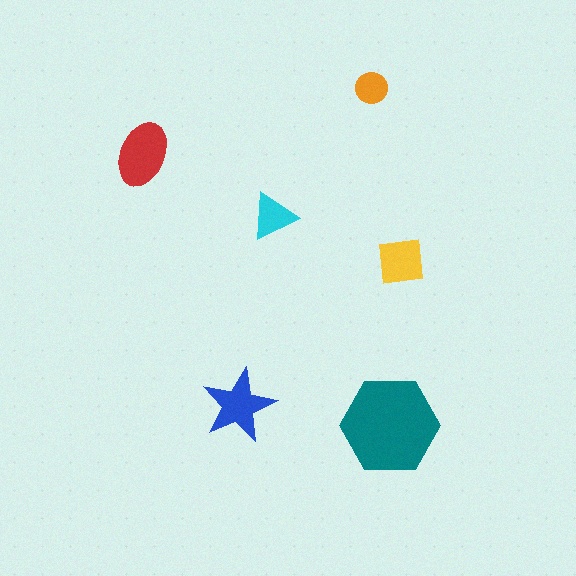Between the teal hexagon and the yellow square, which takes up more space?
The teal hexagon.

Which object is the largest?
The teal hexagon.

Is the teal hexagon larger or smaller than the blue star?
Larger.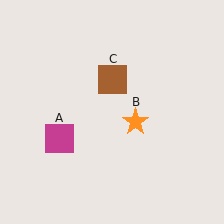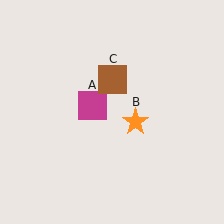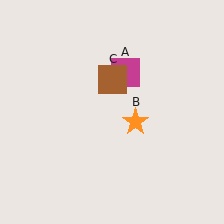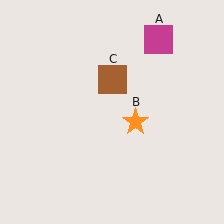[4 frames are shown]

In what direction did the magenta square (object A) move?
The magenta square (object A) moved up and to the right.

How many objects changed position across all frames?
1 object changed position: magenta square (object A).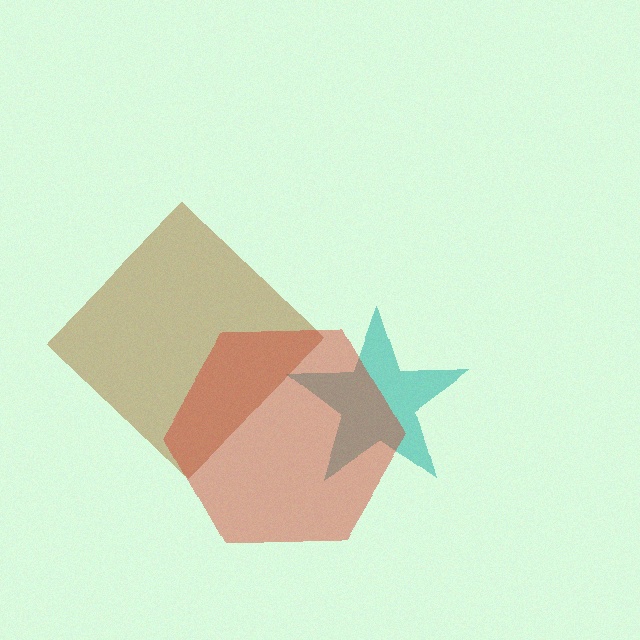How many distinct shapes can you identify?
There are 3 distinct shapes: a teal star, a brown diamond, a red hexagon.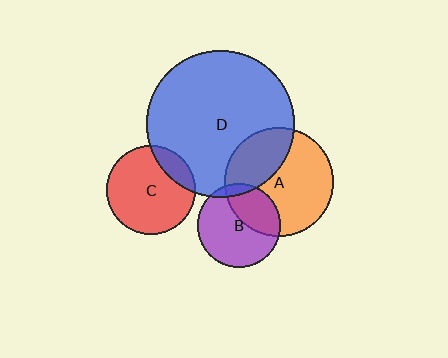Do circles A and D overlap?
Yes.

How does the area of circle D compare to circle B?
Approximately 3.1 times.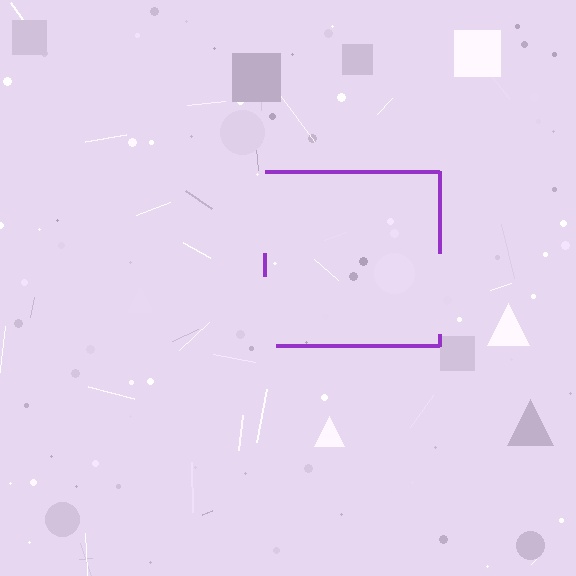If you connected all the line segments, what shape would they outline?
They would outline a square.